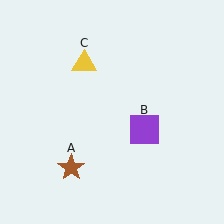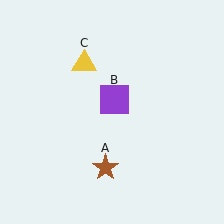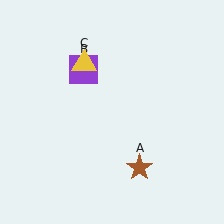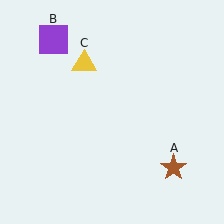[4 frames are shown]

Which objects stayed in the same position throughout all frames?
Yellow triangle (object C) remained stationary.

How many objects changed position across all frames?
2 objects changed position: brown star (object A), purple square (object B).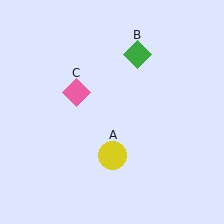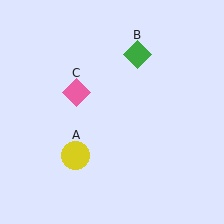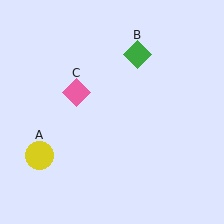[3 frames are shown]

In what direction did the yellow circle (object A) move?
The yellow circle (object A) moved left.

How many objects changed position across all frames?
1 object changed position: yellow circle (object A).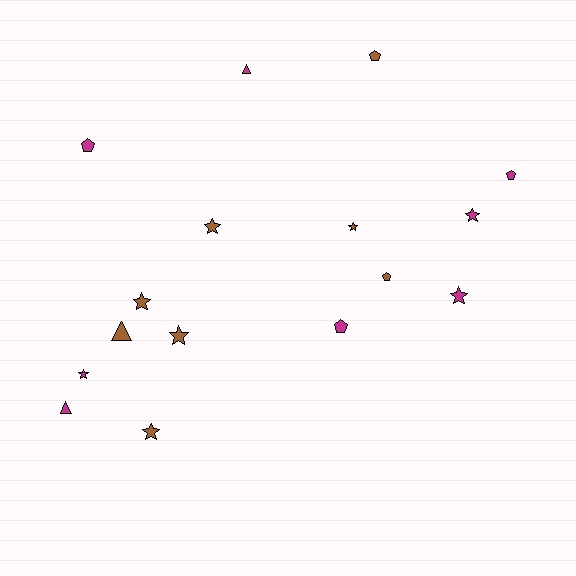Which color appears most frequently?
Brown, with 8 objects.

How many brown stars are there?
There are 5 brown stars.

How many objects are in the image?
There are 16 objects.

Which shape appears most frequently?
Star, with 8 objects.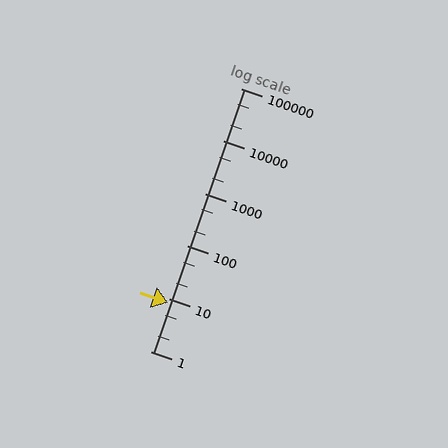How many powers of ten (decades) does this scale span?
The scale spans 5 decades, from 1 to 100000.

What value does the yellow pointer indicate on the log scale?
The pointer indicates approximately 8.3.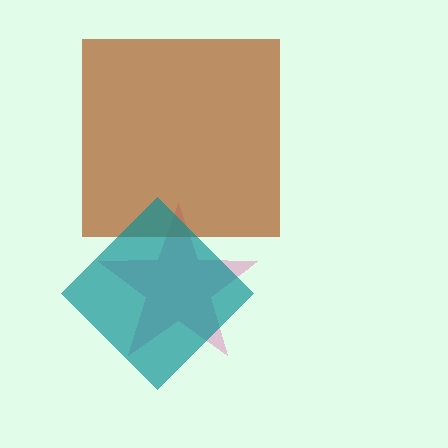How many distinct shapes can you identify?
There are 3 distinct shapes: a pink star, a brown square, a teal diamond.